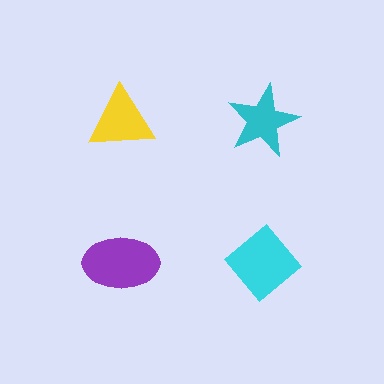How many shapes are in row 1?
2 shapes.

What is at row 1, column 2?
A cyan star.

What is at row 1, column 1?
A yellow triangle.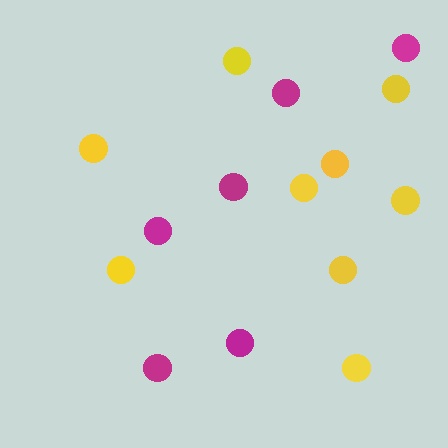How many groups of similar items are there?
There are 2 groups: one group of magenta circles (6) and one group of yellow circles (9).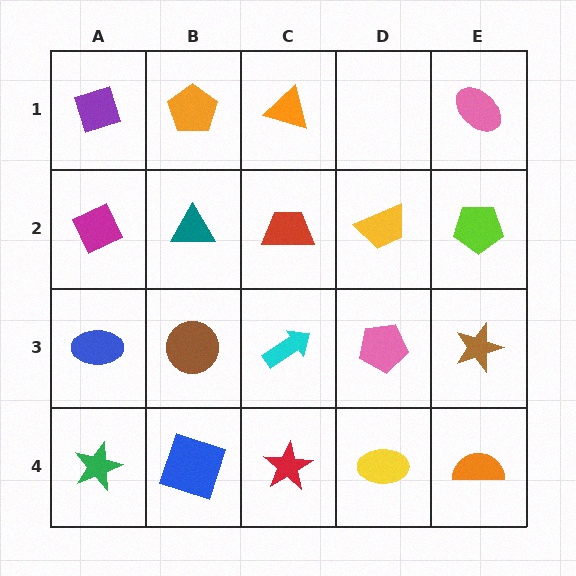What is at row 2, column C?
A red trapezoid.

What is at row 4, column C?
A red star.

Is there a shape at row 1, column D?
No, that cell is empty.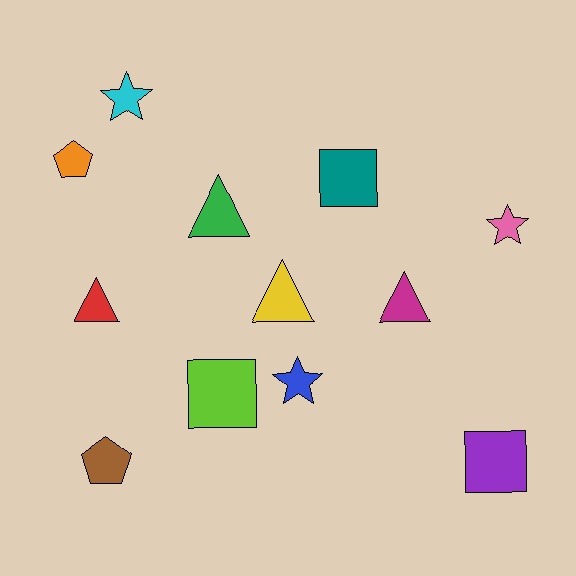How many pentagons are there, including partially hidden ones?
There are 2 pentagons.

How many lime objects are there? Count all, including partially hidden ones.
There is 1 lime object.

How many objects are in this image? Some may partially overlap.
There are 12 objects.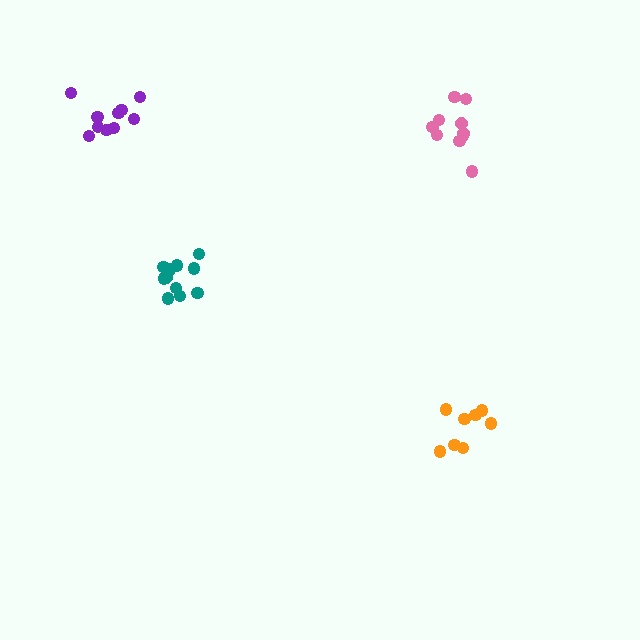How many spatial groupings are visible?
There are 4 spatial groupings.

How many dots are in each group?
Group 1: 8 dots, Group 2: 10 dots, Group 3: 10 dots, Group 4: 11 dots (39 total).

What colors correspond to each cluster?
The clusters are colored: orange, pink, purple, teal.